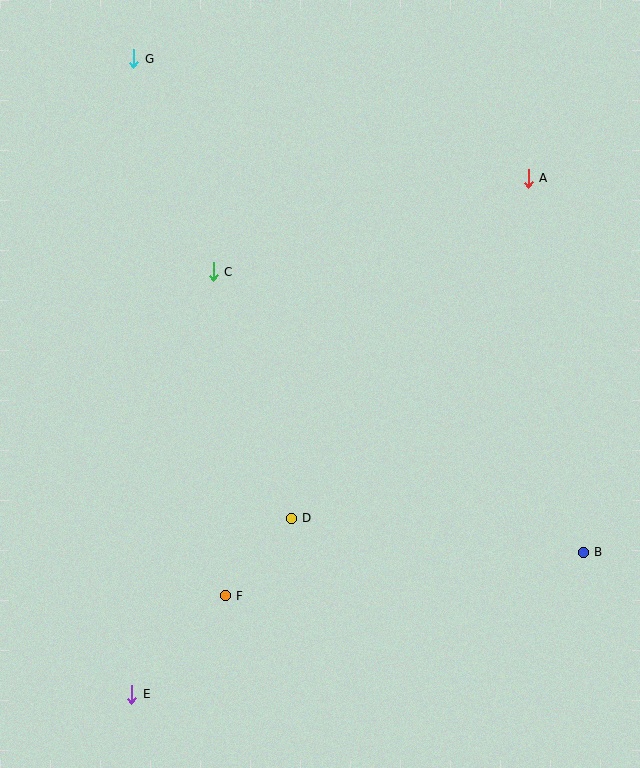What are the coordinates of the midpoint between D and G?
The midpoint between D and G is at (213, 289).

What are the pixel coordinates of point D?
Point D is at (291, 518).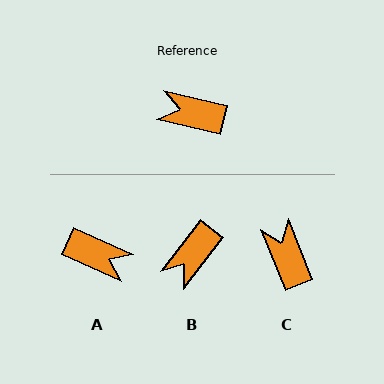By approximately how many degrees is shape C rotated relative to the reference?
Approximately 55 degrees clockwise.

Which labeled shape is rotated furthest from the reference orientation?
A, about 169 degrees away.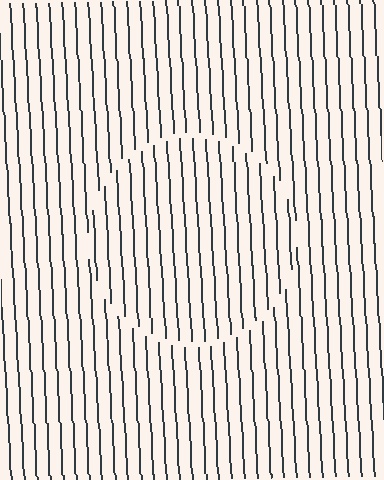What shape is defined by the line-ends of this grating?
An illusory circle. The interior of the shape contains the same grating, shifted by half a period — the contour is defined by the phase discontinuity where line-ends from the inner and outer gratings abut.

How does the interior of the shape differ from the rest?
The interior of the shape contains the same grating, shifted by half a period — the contour is defined by the phase discontinuity where line-ends from the inner and outer gratings abut.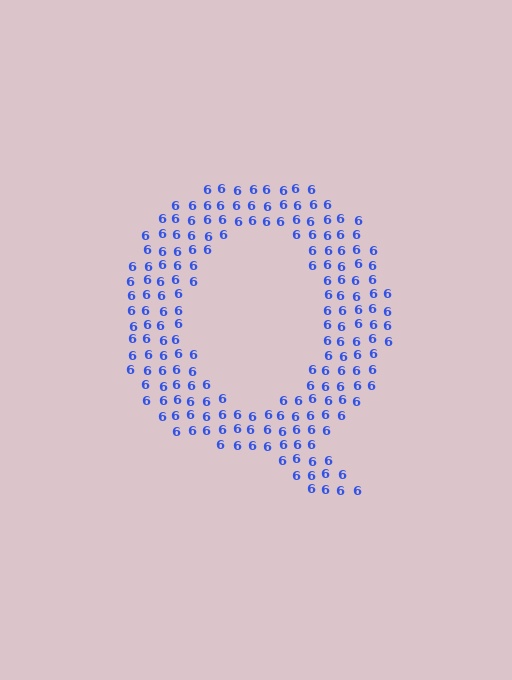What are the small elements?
The small elements are digit 6's.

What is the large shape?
The large shape is the letter Q.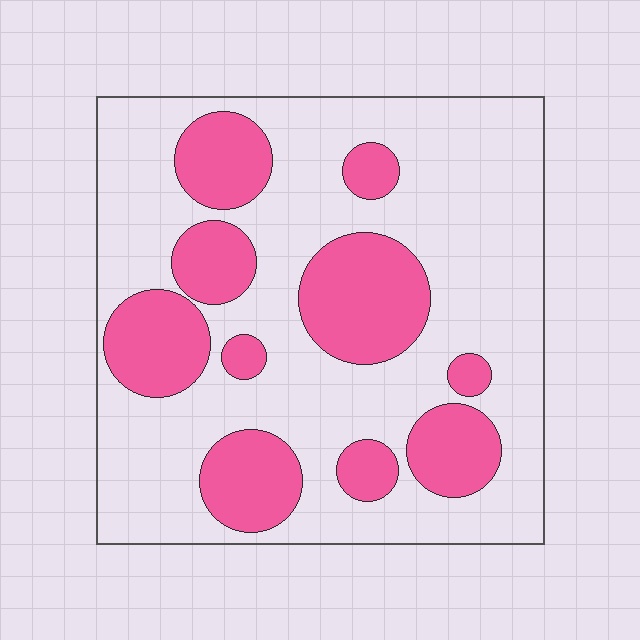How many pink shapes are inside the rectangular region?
10.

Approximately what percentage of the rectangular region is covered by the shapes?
Approximately 30%.